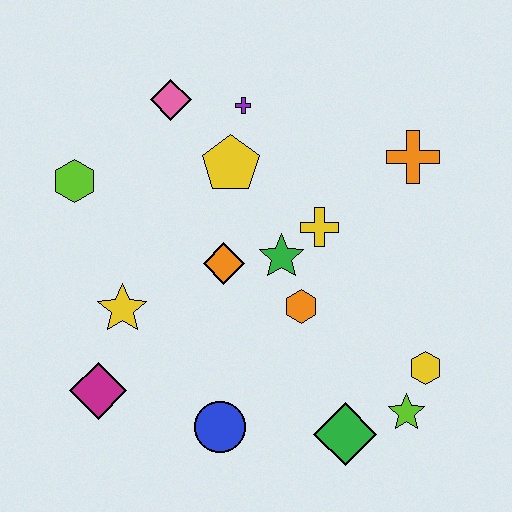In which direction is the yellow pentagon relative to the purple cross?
The yellow pentagon is below the purple cross.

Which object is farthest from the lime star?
The lime hexagon is farthest from the lime star.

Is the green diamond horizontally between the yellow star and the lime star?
Yes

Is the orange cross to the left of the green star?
No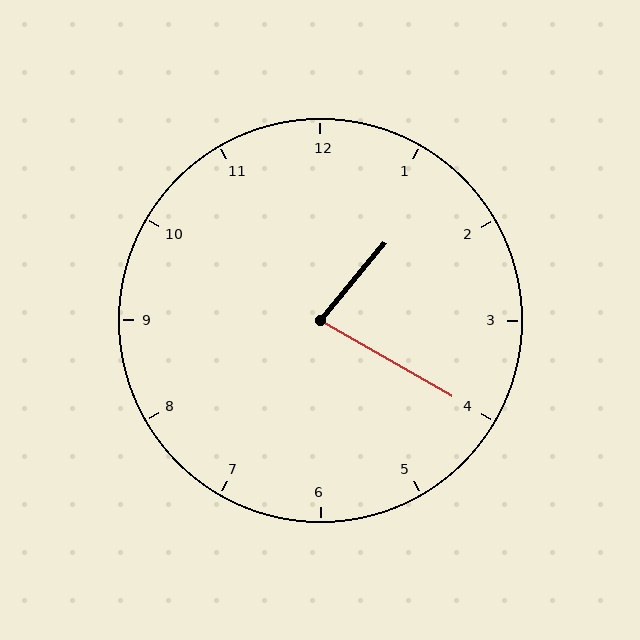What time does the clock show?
1:20.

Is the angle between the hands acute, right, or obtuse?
It is acute.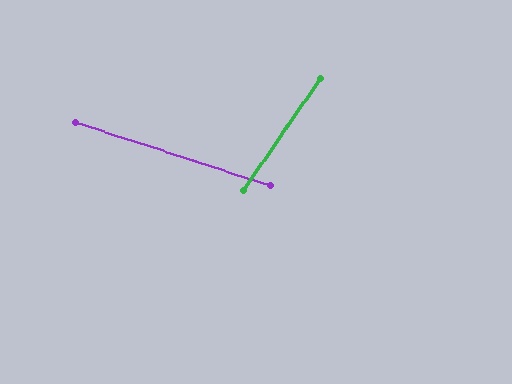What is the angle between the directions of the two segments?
Approximately 73 degrees.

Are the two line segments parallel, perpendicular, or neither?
Neither parallel nor perpendicular — they differ by about 73°.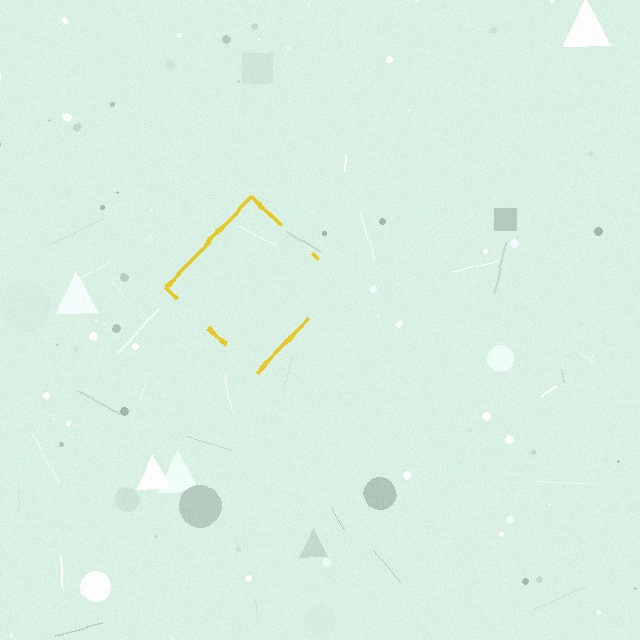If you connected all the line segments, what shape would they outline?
They would outline a diamond.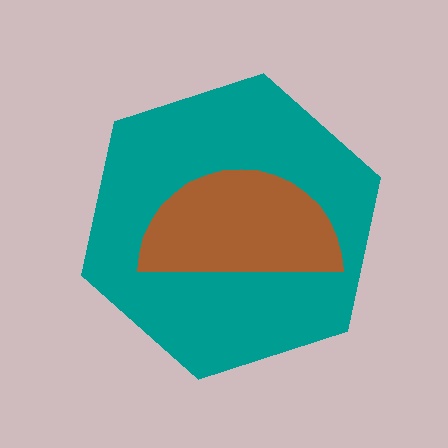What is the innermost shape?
The brown semicircle.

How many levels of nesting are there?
2.